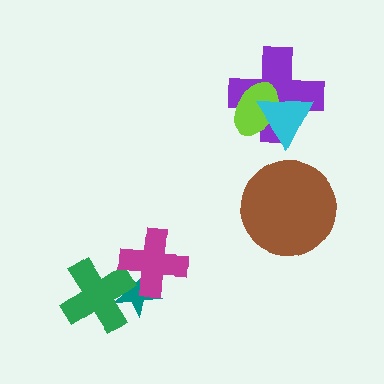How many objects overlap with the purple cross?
2 objects overlap with the purple cross.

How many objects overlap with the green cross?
2 objects overlap with the green cross.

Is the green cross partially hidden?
Yes, it is partially covered by another shape.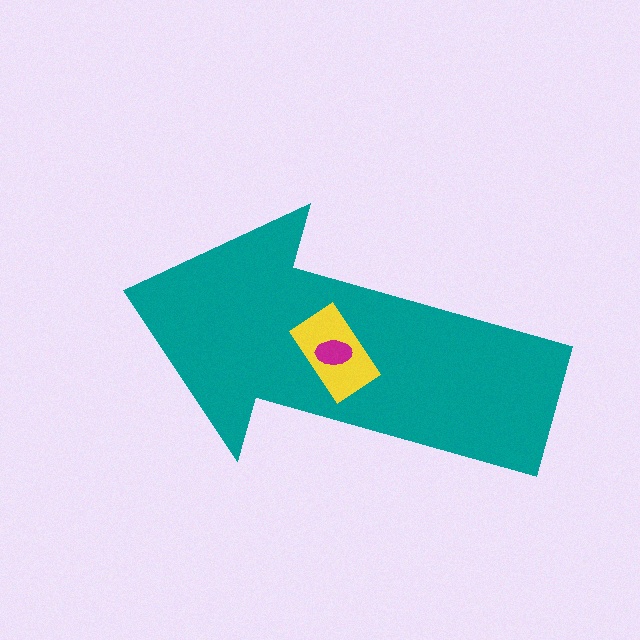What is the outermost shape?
The teal arrow.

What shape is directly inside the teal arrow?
The yellow rectangle.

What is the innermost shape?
The magenta ellipse.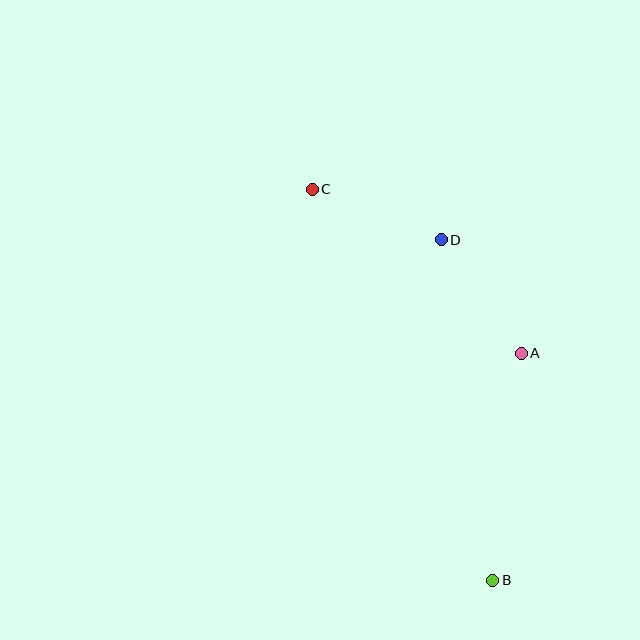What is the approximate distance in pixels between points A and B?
The distance between A and B is approximately 229 pixels.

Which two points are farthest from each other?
Points B and C are farthest from each other.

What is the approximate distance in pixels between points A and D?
The distance between A and D is approximately 139 pixels.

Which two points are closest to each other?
Points C and D are closest to each other.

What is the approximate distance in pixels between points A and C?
The distance between A and C is approximately 266 pixels.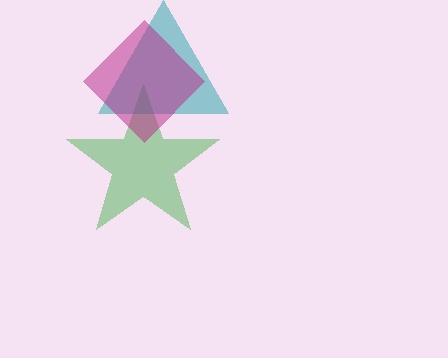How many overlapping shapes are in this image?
There are 3 overlapping shapes in the image.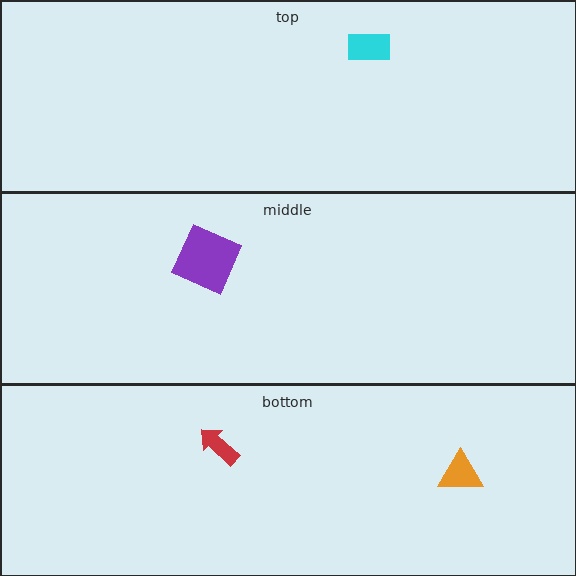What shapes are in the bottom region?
The orange triangle, the red arrow.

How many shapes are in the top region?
1.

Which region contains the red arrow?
The bottom region.